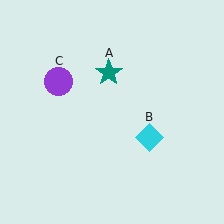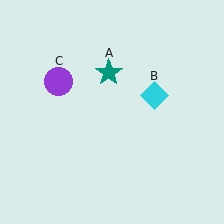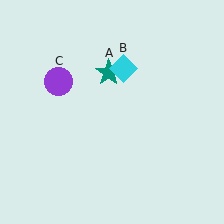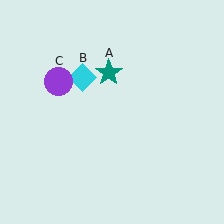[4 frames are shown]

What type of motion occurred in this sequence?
The cyan diamond (object B) rotated counterclockwise around the center of the scene.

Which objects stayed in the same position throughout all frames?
Teal star (object A) and purple circle (object C) remained stationary.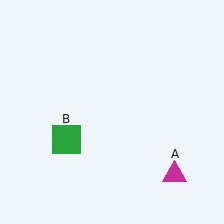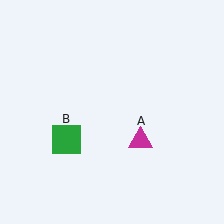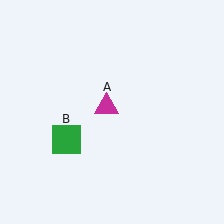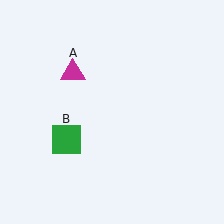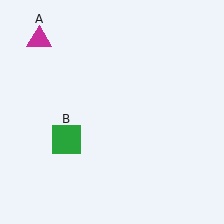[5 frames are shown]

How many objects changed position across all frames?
1 object changed position: magenta triangle (object A).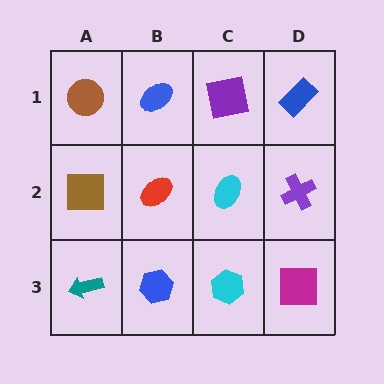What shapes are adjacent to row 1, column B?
A red ellipse (row 2, column B), a brown circle (row 1, column A), a purple square (row 1, column C).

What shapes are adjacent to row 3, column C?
A cyan ellipse (row 2, column C), a blue hexagon (row 3, column B), a magenta square (row 3, column D).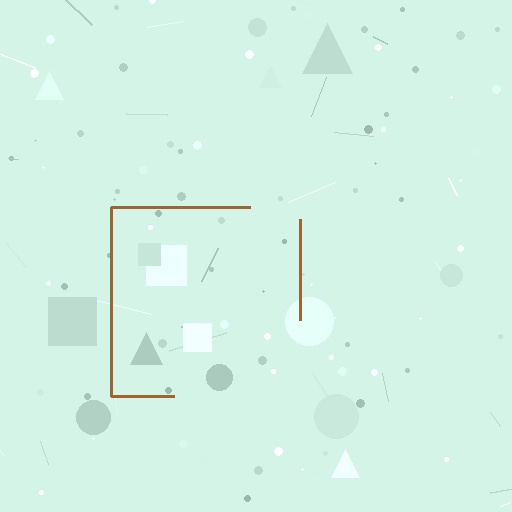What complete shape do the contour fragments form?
The contour fragments form a square.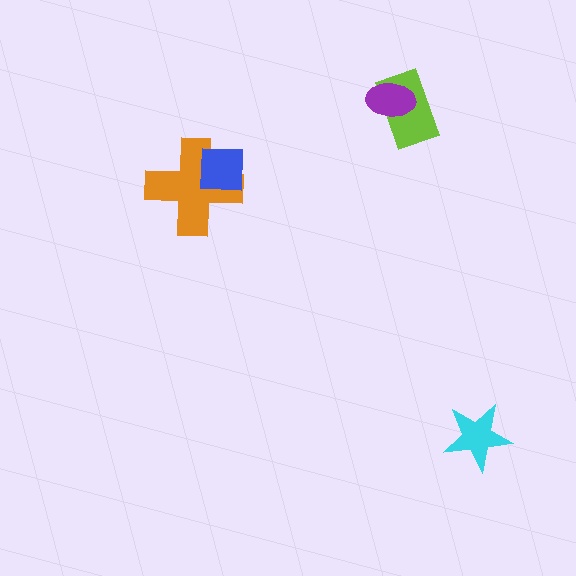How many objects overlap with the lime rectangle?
1 object overlaps with the lime rectangle.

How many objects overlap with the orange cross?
1 object overlaps with the orange cross.